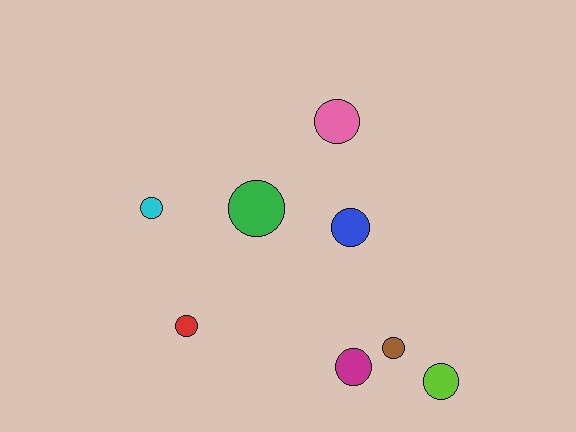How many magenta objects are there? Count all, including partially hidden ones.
There is 1 magenta object.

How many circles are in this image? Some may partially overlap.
There are 8 circles.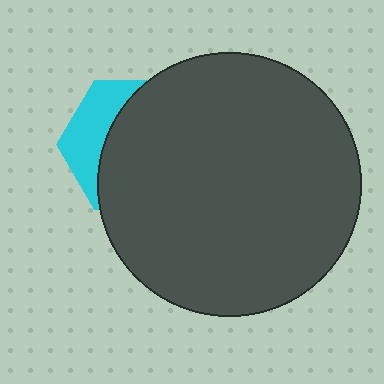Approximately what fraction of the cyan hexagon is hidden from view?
Roughly 69% of the cyan hexagon is hidden behind the dark gray circle.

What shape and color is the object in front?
The object in front is a dark gray circle.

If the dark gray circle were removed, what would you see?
You would see the complete cyan hexagon.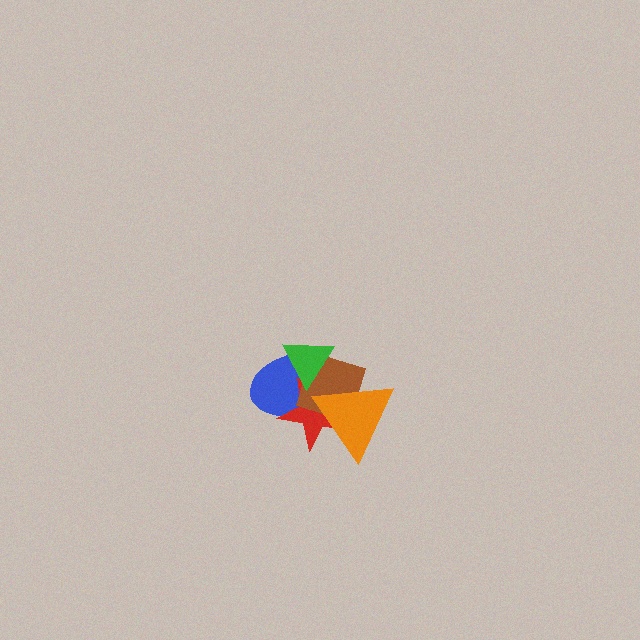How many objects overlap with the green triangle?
3 objects overlap with the green triangle.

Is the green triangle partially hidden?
No, no other shape covers it.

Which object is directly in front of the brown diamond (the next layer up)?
The orange triangle is directly in front of the brown diamond.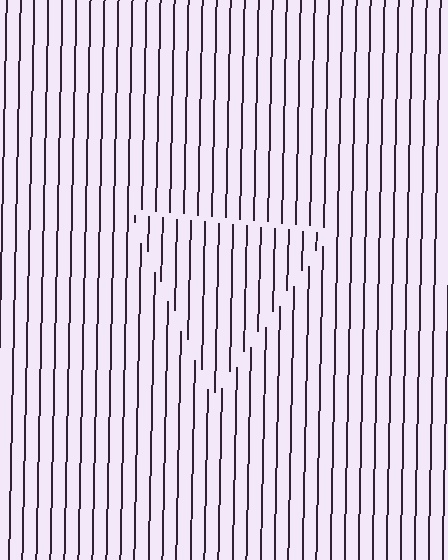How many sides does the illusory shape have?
3 sides — the line-ends trace a triangle.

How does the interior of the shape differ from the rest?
The interior of the shape contains the same grating, shifted by half a period — the contour is defined by the phase discontinuity where line-ends from the inner and outer gratings abut.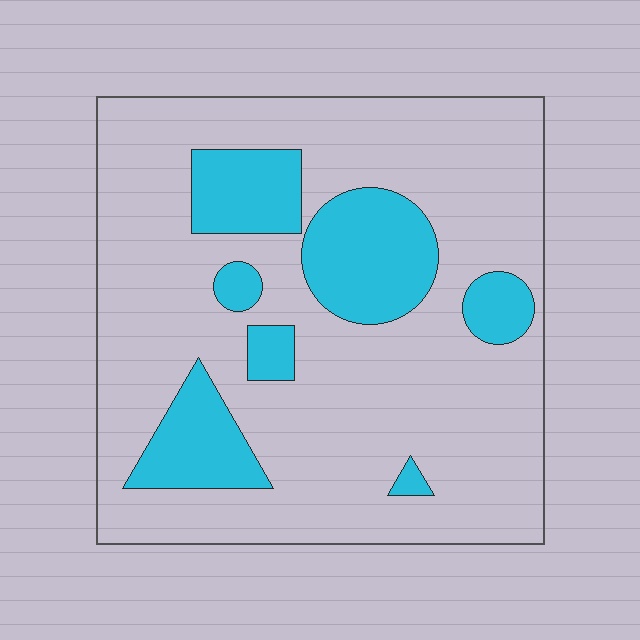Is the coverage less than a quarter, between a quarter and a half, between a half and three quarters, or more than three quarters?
Less than a quarter.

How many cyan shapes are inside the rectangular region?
7.